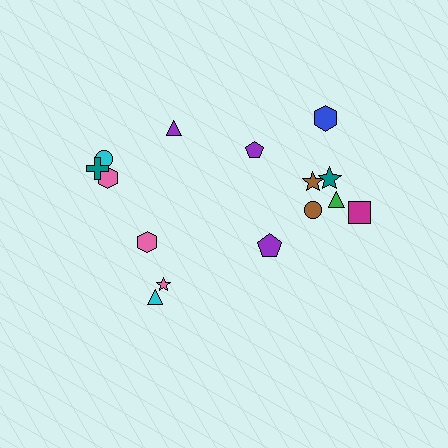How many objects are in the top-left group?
There are 5 objects.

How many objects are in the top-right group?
There are 7 objects.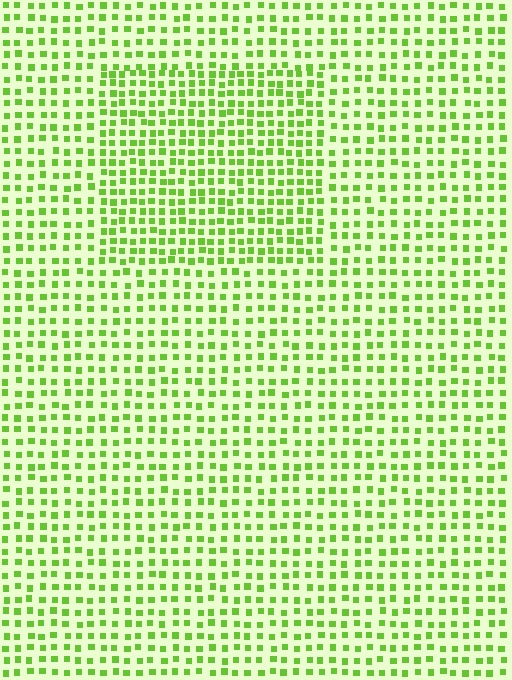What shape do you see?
I see a rectangle.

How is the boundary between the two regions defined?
The boundary is defined by a change in element density (approximately 1.5x ratio). All elements are the same color, size, and shape.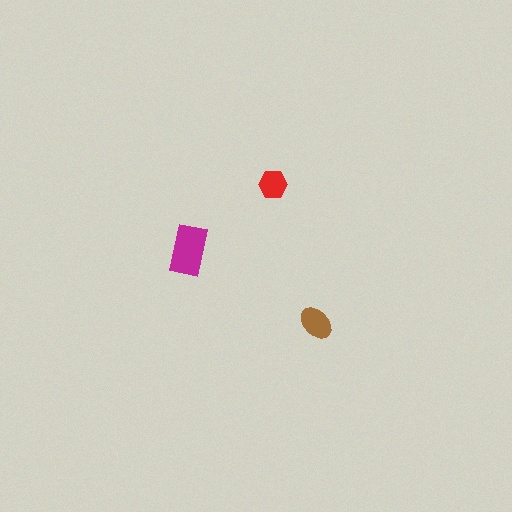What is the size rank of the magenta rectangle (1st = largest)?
1st.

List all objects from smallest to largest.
The red hexagon, the brown ellipse, the magenta rectangle.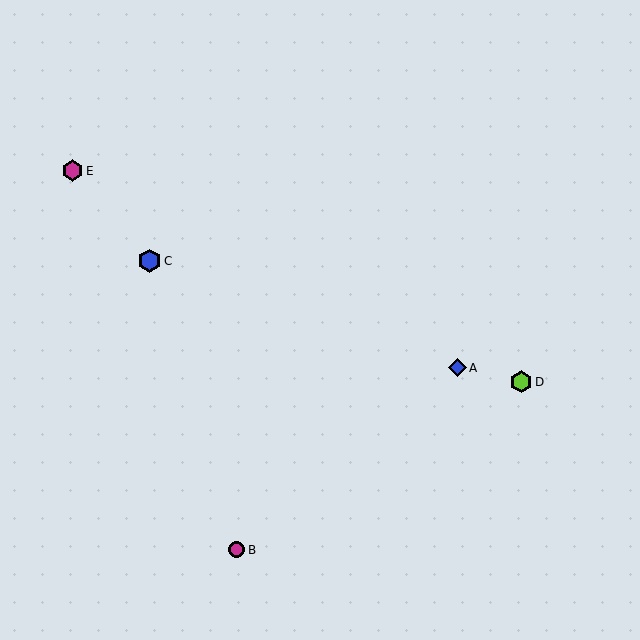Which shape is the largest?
The blue hexagon (labeled C) is the largest.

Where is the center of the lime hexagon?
The center of the lime hexagon is at (521, 382).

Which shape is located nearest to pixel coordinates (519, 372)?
The lime hexagon (labeled D) at (521, 382) is nearest to that location.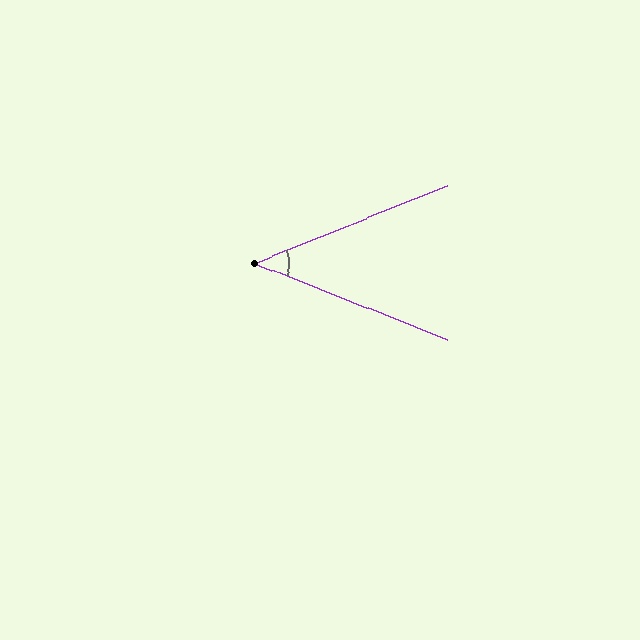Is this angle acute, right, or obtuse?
It is acute.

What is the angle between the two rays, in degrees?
Approximately 43 degrees.